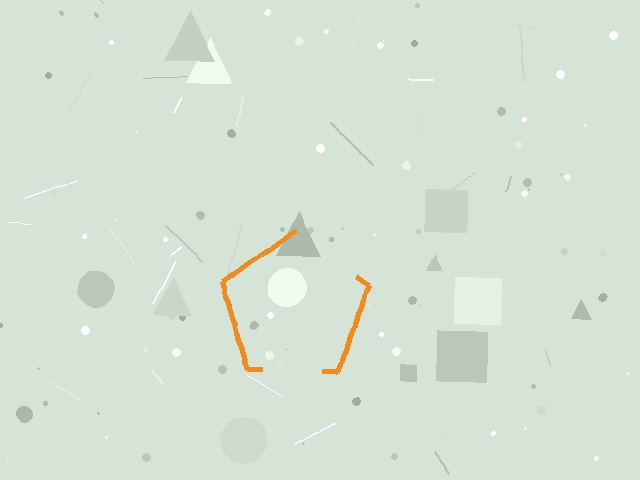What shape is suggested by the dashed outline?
The dashed outline suggests a pentagon.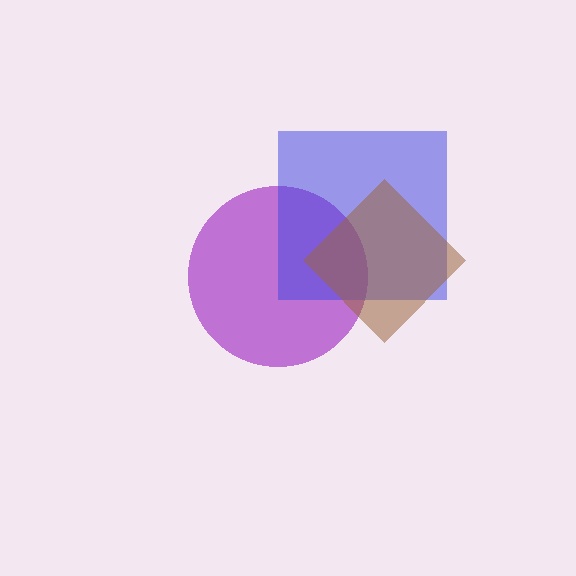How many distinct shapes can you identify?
There are 3 distinct shapes: a purple circle, a blue square, a brown diamond.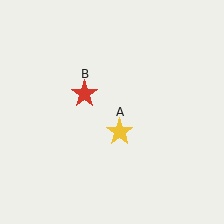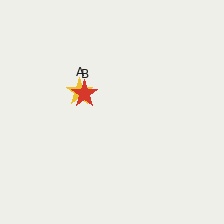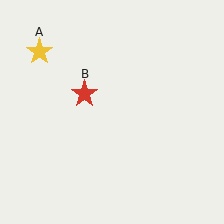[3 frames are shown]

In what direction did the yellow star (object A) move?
The yellow star (object A) moved up and to the left.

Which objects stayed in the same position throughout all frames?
Red star (object B) remained stationary.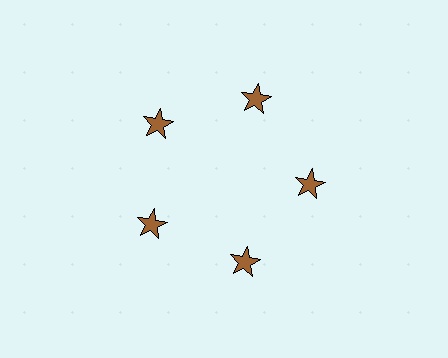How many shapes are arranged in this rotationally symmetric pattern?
There are 5 shapes, arranged in 5 groups of 1.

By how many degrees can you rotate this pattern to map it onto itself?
The pattern maps onto itself every 72 degrees of rotation.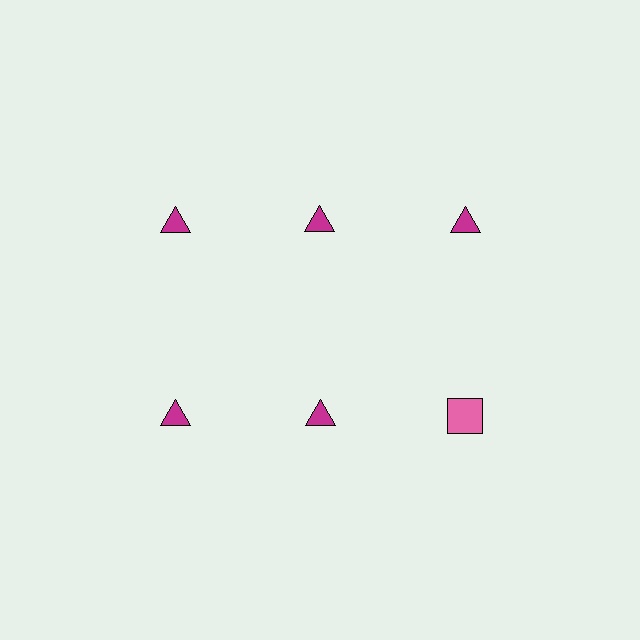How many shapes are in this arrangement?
There are 6 shapes arranged in a grid pattern.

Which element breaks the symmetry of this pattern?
The pink square in the second row, center column breaks the symmetry. All other shapes are magenta triangles.